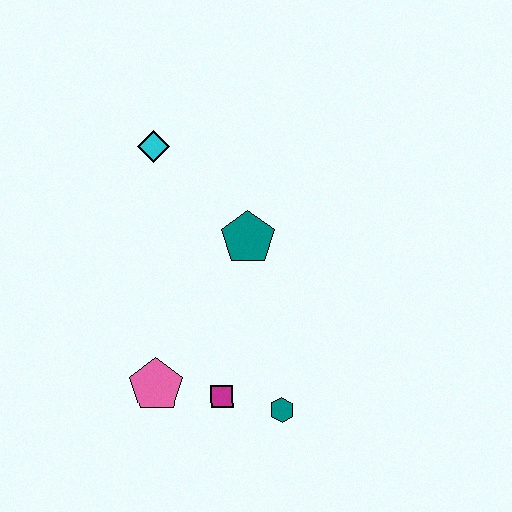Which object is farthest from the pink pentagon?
The cyan diamond is farthest from the pink pentagon.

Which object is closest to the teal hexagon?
The magenta square is closest to the teal hexagon.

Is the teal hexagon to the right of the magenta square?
Yes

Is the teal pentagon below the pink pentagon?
No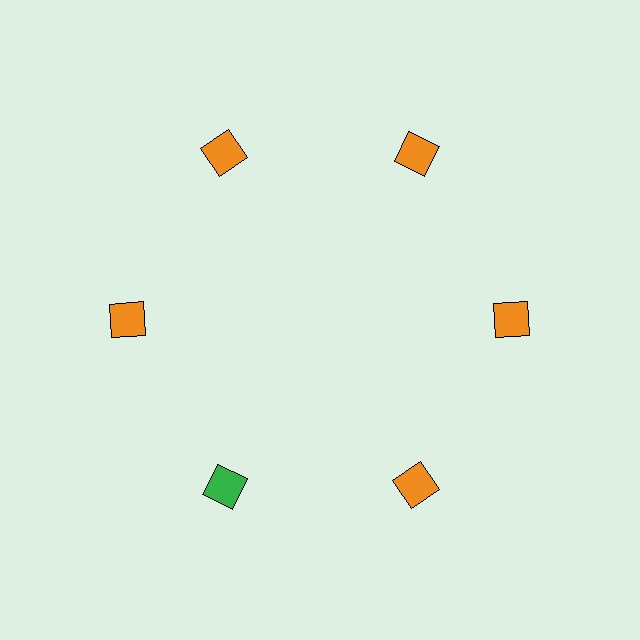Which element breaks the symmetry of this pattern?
The green square at roughly the 7 o'clock position breaks the symmetry. All other shapes are orange squares.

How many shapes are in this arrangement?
There are 6 shapes arranged in a ring pattern.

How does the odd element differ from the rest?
It has a different color: green instead of orange.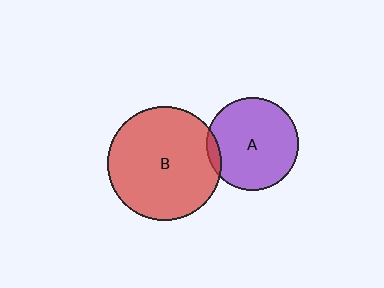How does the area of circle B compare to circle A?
Approximately 1.5 times.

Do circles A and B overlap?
Yes.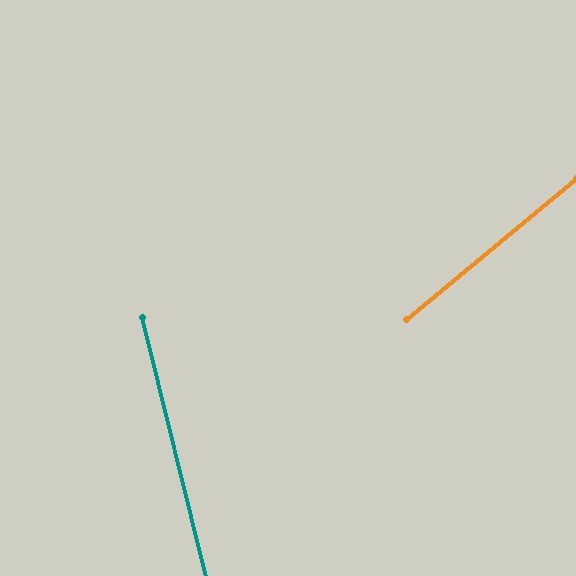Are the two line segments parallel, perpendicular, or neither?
Neither parallel nor perpendicular — they differ by about 64°.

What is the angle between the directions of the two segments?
Approximately 64 degrees.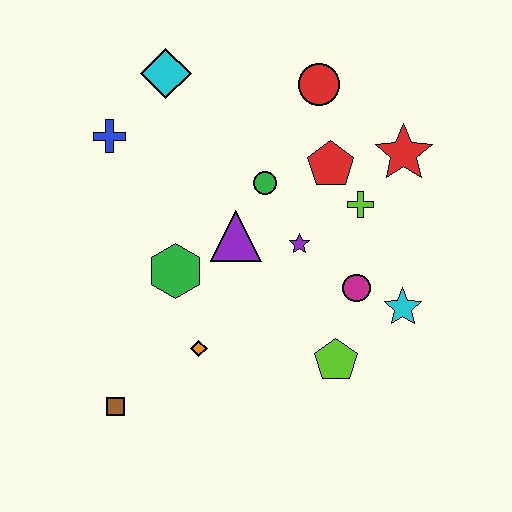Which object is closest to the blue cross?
The cyan diamond is closest to the blue cross.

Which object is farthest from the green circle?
The brown square is farthest from the green circle.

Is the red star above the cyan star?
Yes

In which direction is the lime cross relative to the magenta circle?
The lime cross is above the magenta circle.